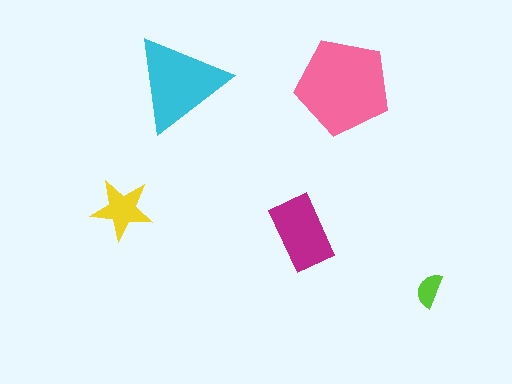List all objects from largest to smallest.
The pink pentagon, the cyan triangle, the magenta rectangle, the yellow star, the lime semicircle.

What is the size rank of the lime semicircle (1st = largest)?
5th.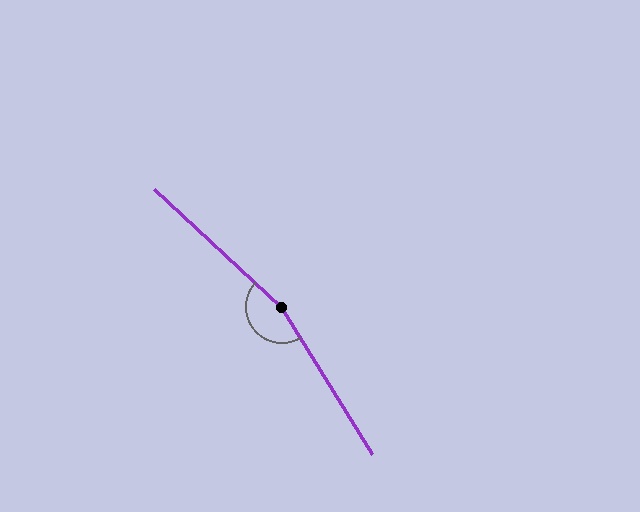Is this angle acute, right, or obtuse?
It is obtuse.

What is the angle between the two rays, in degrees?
Approximately 164 degrees.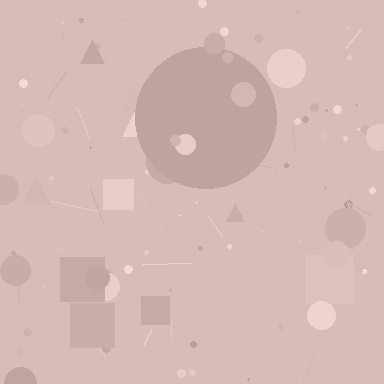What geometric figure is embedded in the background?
A circle is embedded in the background.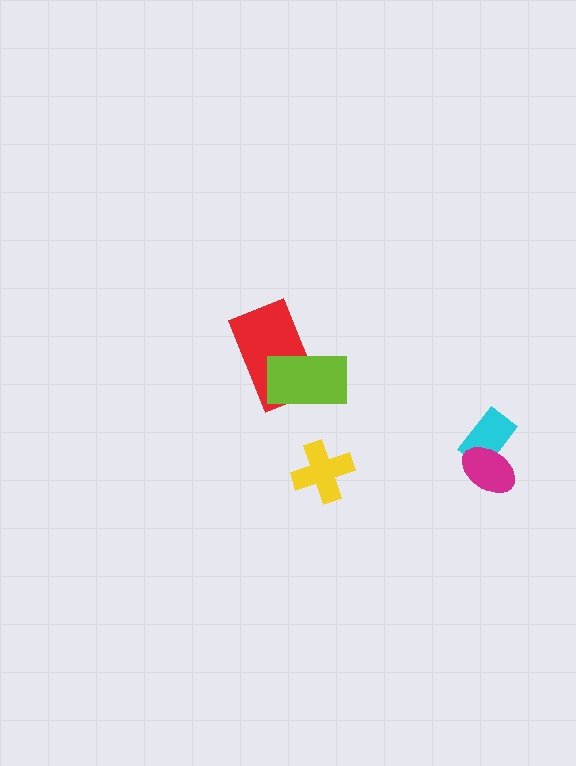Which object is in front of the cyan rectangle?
The magenta ellipse is in front of the cyan rectangle.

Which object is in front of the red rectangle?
The lime rectangle is in front of the red rectangle.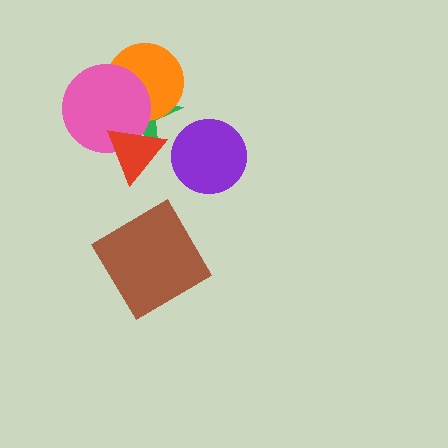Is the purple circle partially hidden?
No, no other shape covers it.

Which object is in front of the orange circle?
The pink circle is in front of the orange circle.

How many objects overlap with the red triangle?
2 objects overlap with the red triangle.